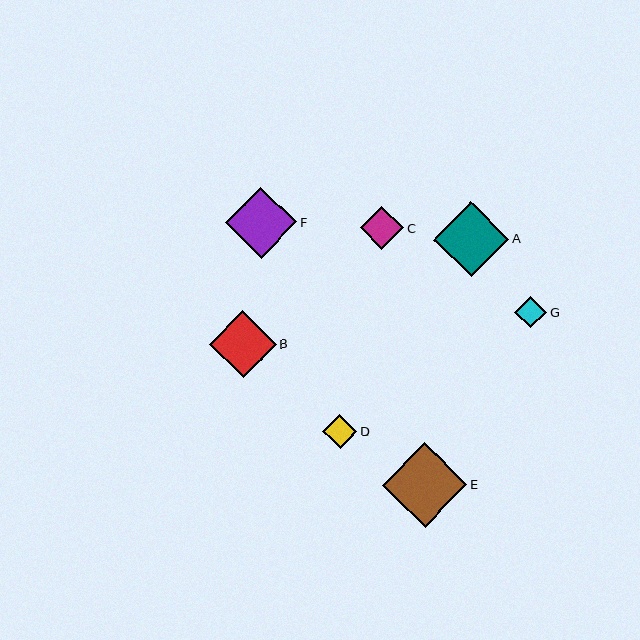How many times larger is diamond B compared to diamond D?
Diamond B is approximately 1.9 times the size of diamond D.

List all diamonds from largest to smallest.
From largest to smallest: E, A, F, B, C, D, G.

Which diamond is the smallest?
Diamond G is the smallest with a size of approximately 32 pixels.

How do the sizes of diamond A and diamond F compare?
Diamond A and diamond F are approximately the same size.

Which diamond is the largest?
Diamond E is the largest with a size of approximately 85 pixels.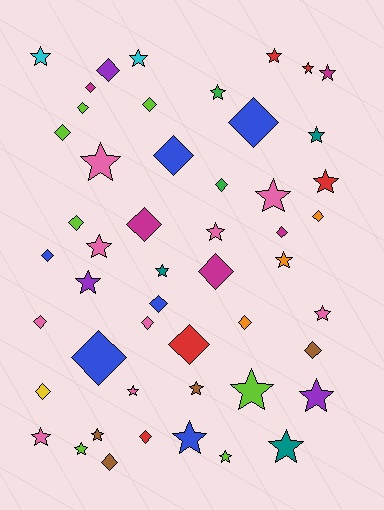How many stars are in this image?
There are 26 stars.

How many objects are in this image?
There are 50 objects.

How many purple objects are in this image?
There are 3 purple objects.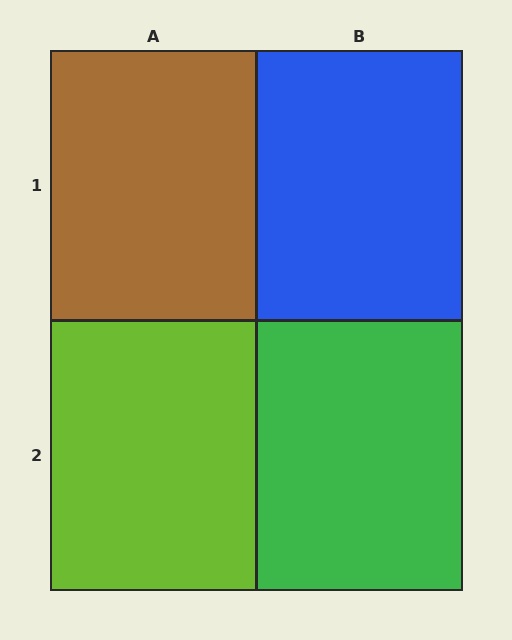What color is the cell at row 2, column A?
Lime.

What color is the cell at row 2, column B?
Green.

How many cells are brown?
1 cell is brown.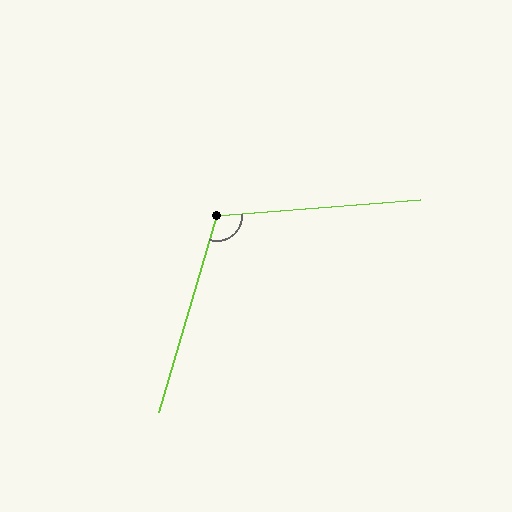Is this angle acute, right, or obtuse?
It is obtuse.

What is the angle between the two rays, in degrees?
Approximately 111 degrees.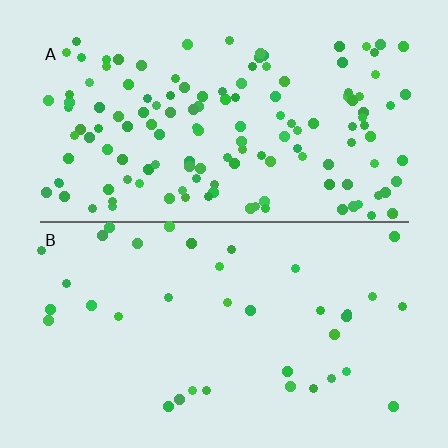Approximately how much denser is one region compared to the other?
Approximately 3.8× — region A over region B.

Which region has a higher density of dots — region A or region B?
A (the top).